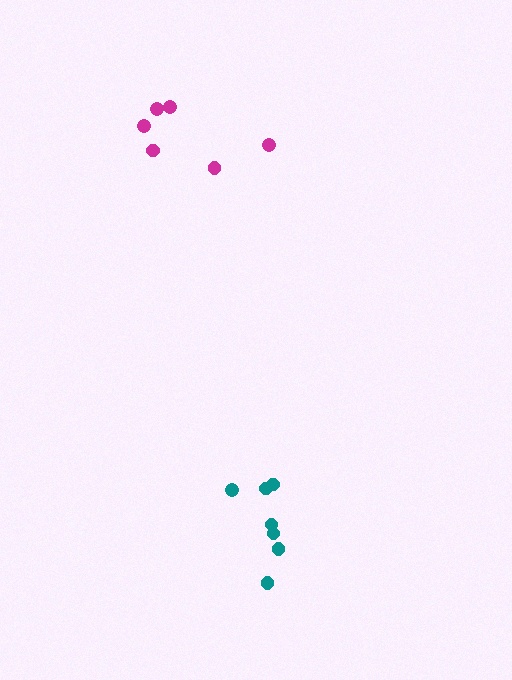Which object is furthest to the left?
The magenta cluster is leftmost.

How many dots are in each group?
Group 1: 6 dots, Group 2: 7 dots (13 total).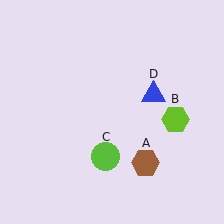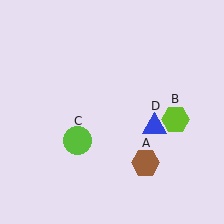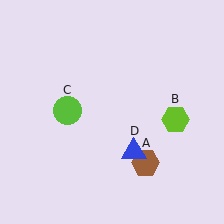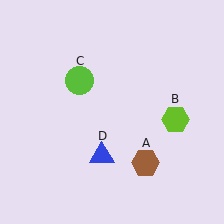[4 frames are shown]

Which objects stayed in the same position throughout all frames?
Brown hexagon (object A) and lime hexagon (object B) remained stationary.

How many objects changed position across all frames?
2 objects changed position: lime circle (object C), blue triangle (object D).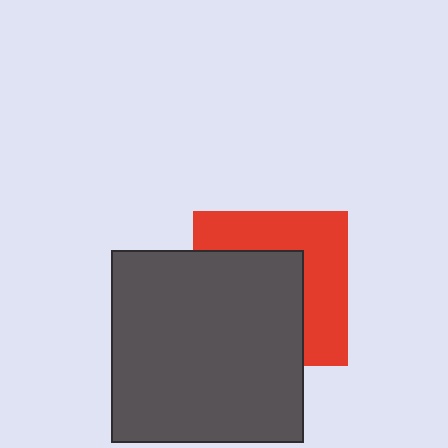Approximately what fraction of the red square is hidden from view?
Roughly 54% of the red square is hidden behind the dark gray square.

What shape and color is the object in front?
The object in front is a dark gray square.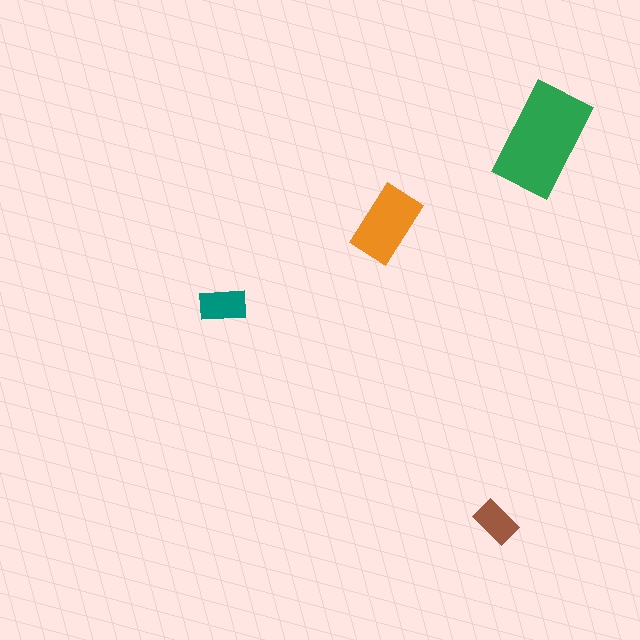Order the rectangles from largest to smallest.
the green one, the orange one, the teal one, the brown one.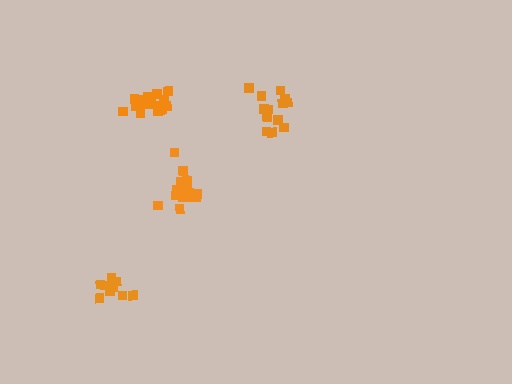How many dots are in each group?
Group 1: 12 dots, Group 2: 17 dots, Group 3: 16 dots, Group 4: 14 dots (59 total).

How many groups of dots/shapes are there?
There are 4 groups.